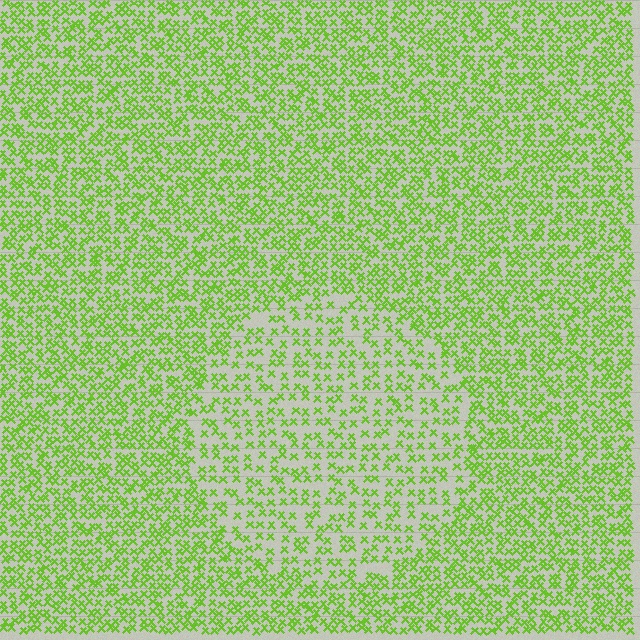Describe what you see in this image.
The image contains small lime elements arranged at two different densities. A circle-shaped region is visible where the elements are less densely packed than the surrounding area.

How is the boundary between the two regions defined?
The boundary is defined by a change in element density (approximately 1.8x ratio). All elements are the same color, size, and shape.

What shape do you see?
I see a circle.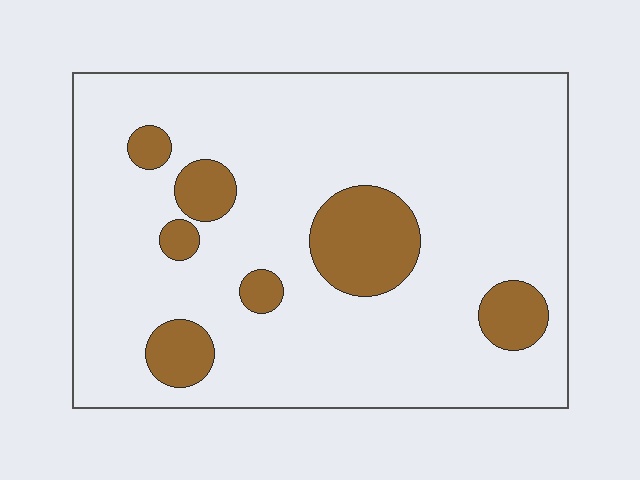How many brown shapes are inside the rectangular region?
7.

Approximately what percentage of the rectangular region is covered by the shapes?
Approximately 15%.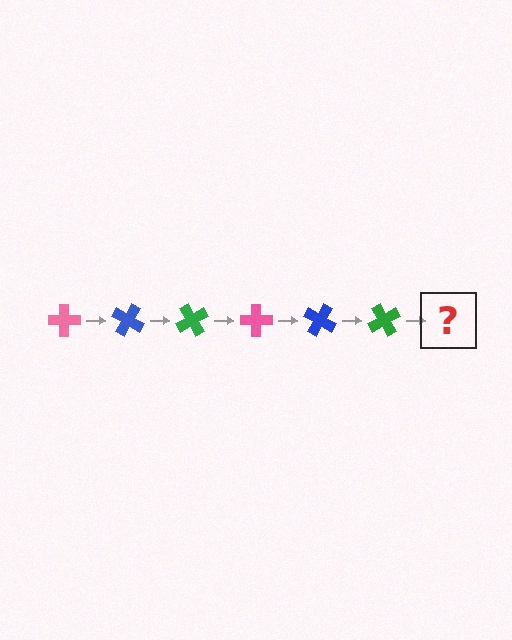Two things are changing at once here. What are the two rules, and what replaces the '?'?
The two rules are that it rotates 30 degrees each step and the color cycles through pink, blue, and green. The '?' should be a pink cross, rotated 180 degrees from the start.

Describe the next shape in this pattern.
It should be a pink cross, rotated 180 degrees from the start.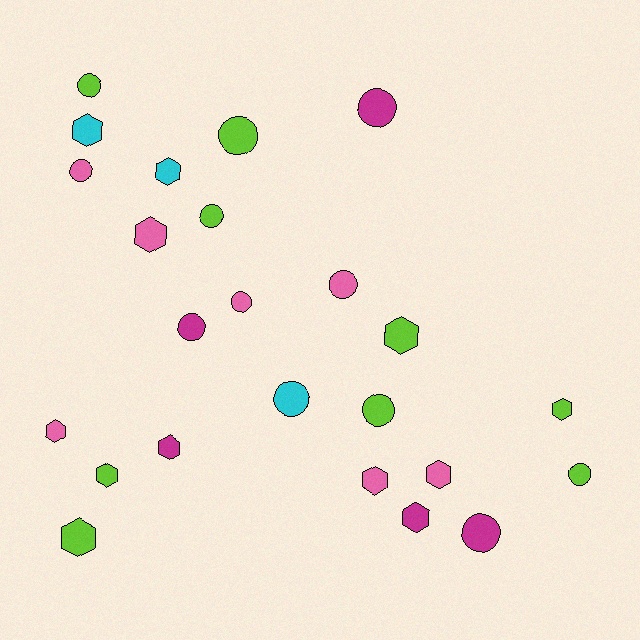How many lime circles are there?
There are 5 lime circles.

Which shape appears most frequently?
Circle, with 12 objects.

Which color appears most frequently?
Lime, with 9 objects.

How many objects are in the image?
There are 24 objects.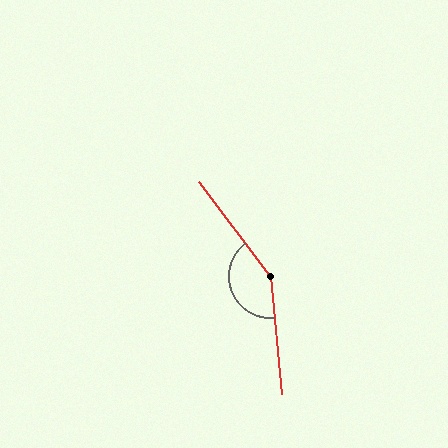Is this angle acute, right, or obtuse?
It is obtuse.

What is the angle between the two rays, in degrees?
Approximately 148 degrees.